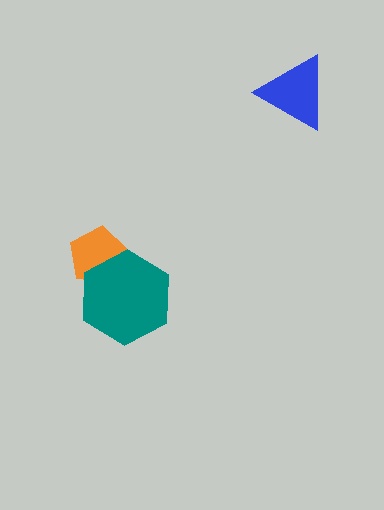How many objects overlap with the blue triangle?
0 objects overlap with the blue triangle.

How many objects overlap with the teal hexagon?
1 object overlaps with the teal hexagon.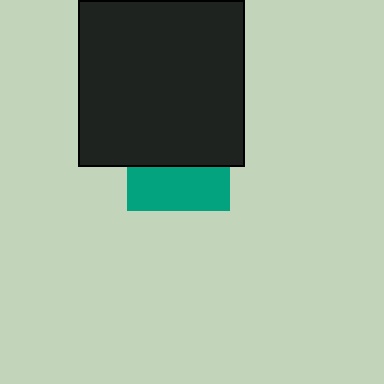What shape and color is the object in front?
The object in front is a black square.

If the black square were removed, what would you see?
You would see the complete teal square.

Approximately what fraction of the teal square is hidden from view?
Roughly 58% of the teal square is hidden behind the black square.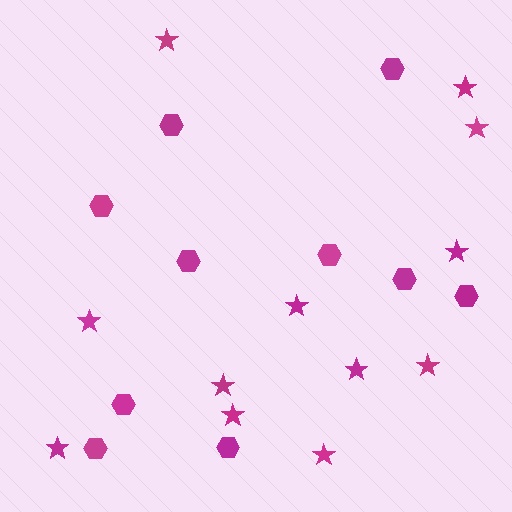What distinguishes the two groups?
There are 2 groups: one group of stars (12) and one group of hexagons (10).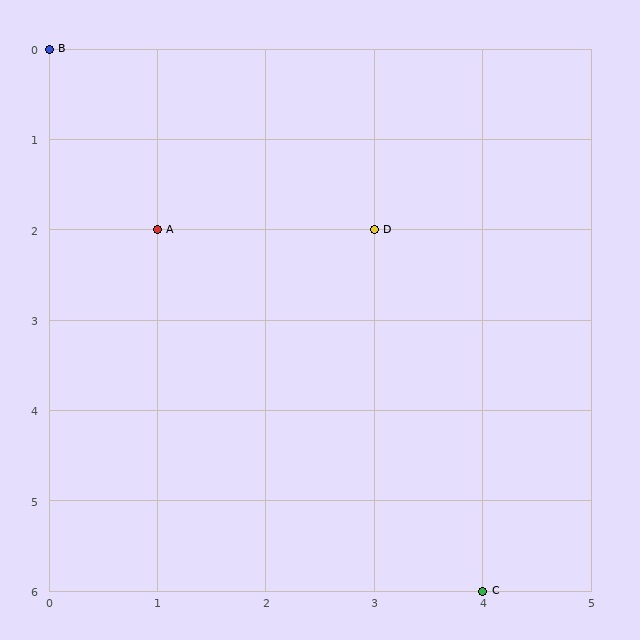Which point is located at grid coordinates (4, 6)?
Point C is at (4, 6).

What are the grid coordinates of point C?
Point C is at grid coordinates (4, 6).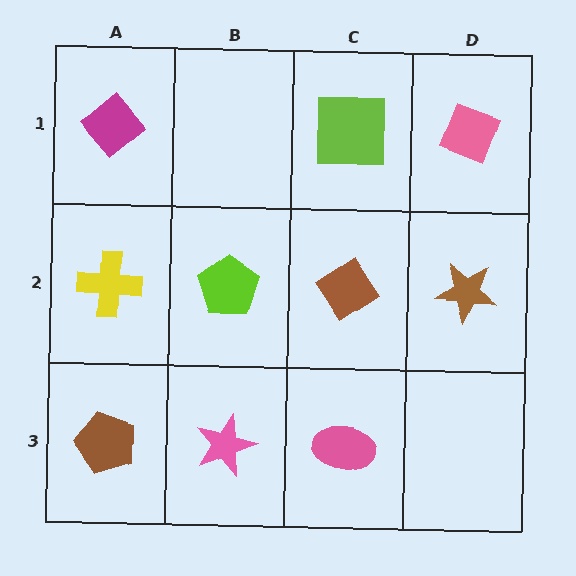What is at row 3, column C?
A pink ellipse.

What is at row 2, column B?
A lime pentagon.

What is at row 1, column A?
A magenta diamond.